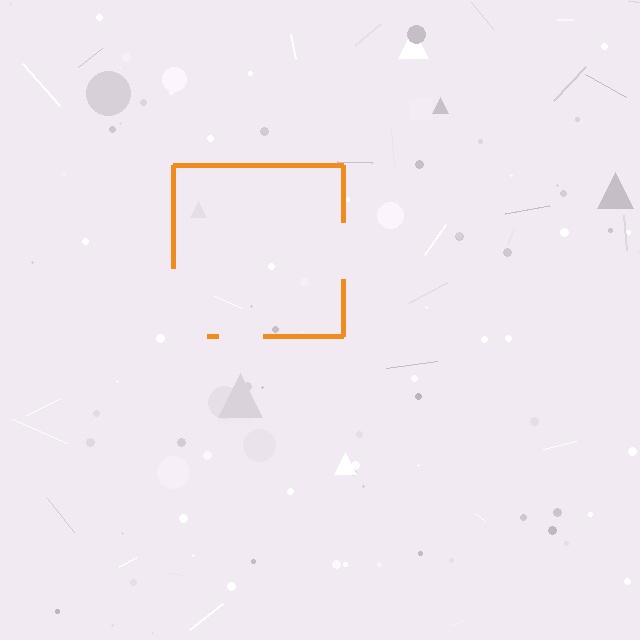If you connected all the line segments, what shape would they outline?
They would outline a square.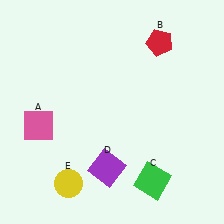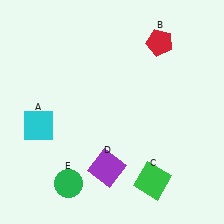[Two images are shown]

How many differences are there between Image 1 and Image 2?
There are 2 differences between the two images.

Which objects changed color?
A changed from pink to cyan. E changed from yellow to green.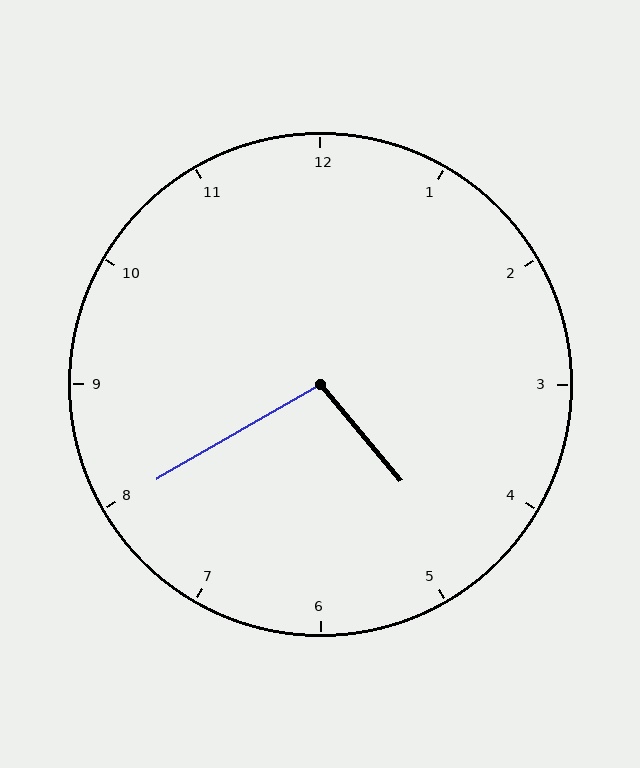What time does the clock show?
4:40.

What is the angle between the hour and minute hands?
Approximately 100 degrees.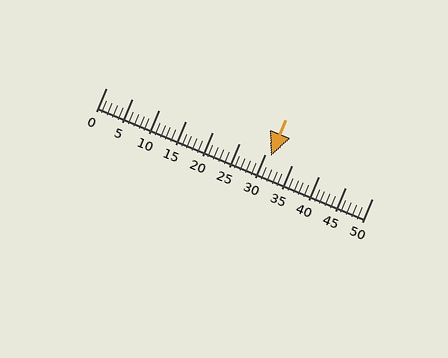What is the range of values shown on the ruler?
The ruler shows values from 0 to 50.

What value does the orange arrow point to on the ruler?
The orange arrow points to approximately 31.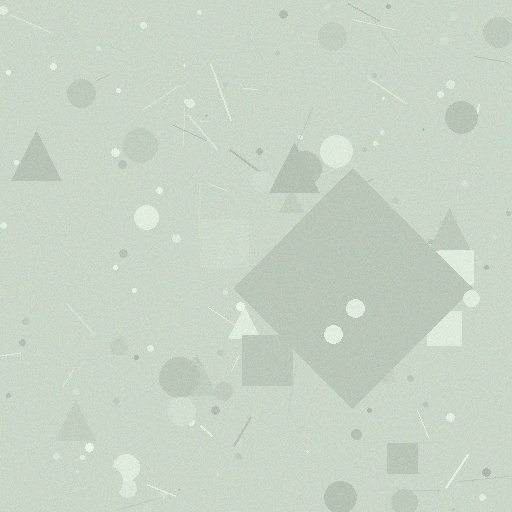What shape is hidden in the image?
A diamond is hidden in the image.